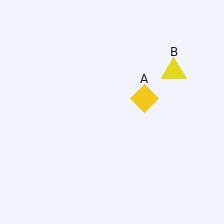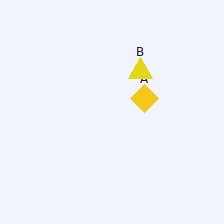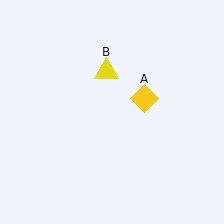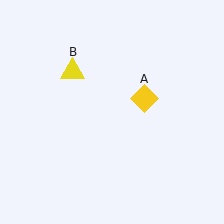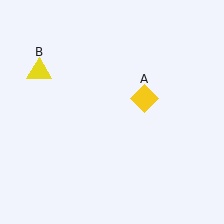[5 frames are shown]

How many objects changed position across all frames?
1 object changed position: yellow triangle (object B).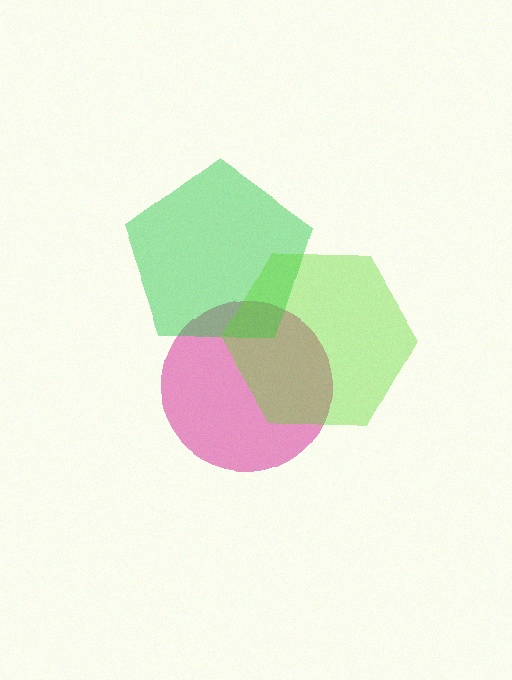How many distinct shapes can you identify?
There are 3 distinct shapes: a pink circle, a green pentagon, a lime hexagon.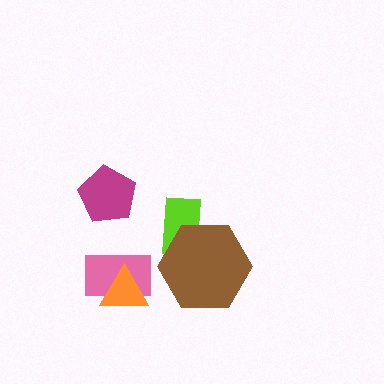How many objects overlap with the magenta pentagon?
0 objects overlap with the magenta pentagon.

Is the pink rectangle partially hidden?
Yes, it is partially covered by another shape.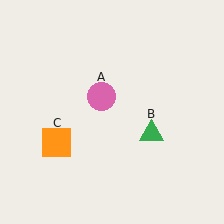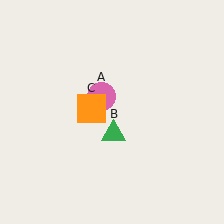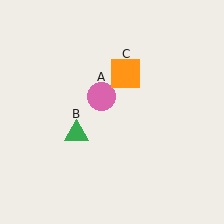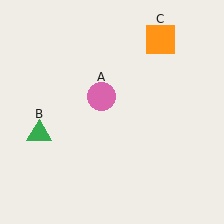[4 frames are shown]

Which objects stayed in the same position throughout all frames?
Pink circle (object A) remained stationary.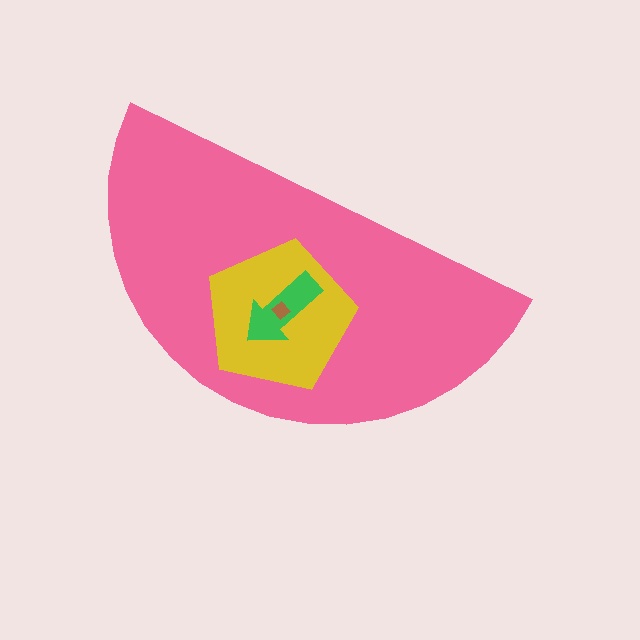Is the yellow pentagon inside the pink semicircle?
Yes.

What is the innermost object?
The brown diamond.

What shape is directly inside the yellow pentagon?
The green arrow.